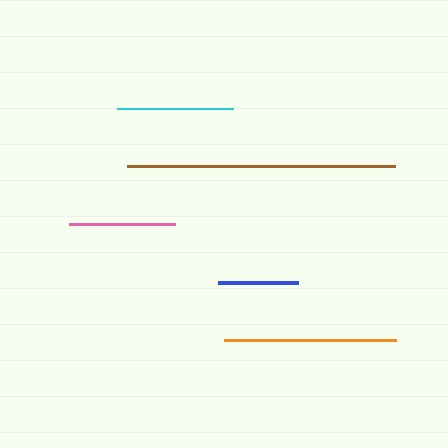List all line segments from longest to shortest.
From longest to shortest: brown, orange, cyan, pink, blue.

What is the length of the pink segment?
The pink segment is approximately 106 pixels long.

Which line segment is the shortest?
The blue line is the shortest at approximately 79 pixels.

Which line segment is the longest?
The brown line is the longest at approximately 268 pixels.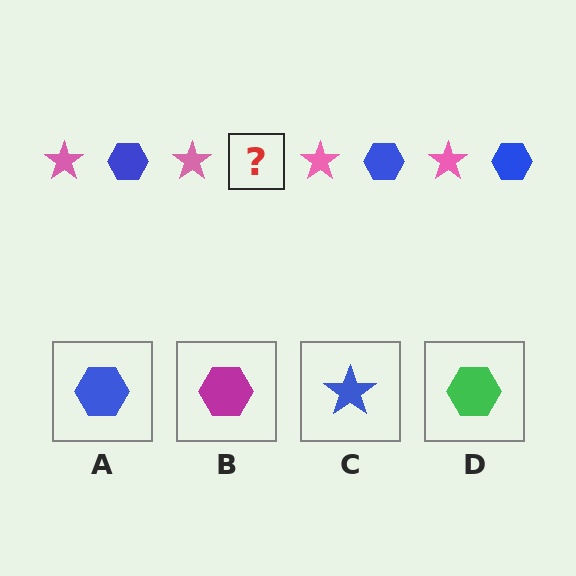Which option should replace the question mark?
Option A.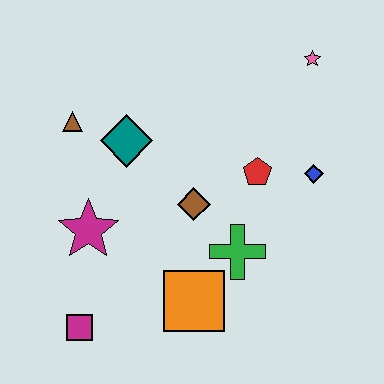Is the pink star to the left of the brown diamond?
No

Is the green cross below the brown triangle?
Yes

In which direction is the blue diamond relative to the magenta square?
The blue diamond is to the right of the magenta square.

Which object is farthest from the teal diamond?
The pink star is farthest from the teal diamond.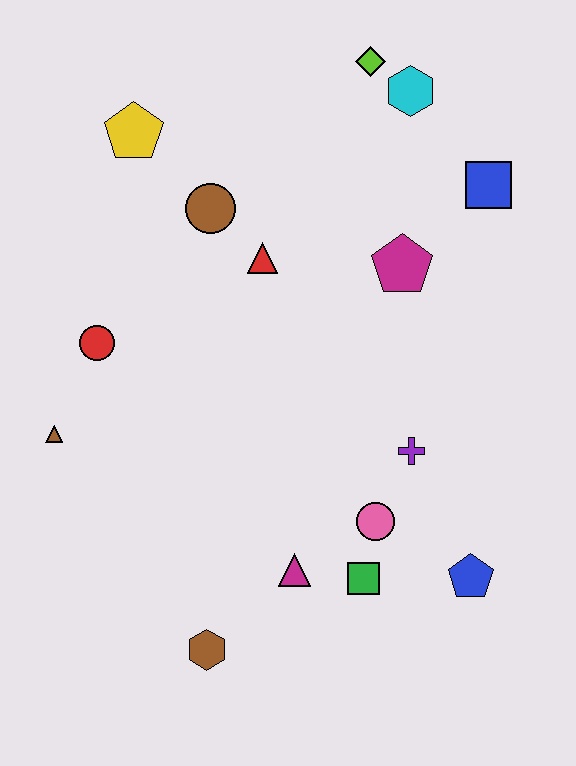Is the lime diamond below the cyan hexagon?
No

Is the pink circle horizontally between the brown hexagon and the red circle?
No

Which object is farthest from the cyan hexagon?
The brown hexagon is farthest from the cyan hexagon.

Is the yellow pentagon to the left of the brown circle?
Yes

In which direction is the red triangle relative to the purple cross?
The red triangle is above the purple cross.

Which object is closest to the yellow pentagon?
The brown circle is closest to the yellow pentagon.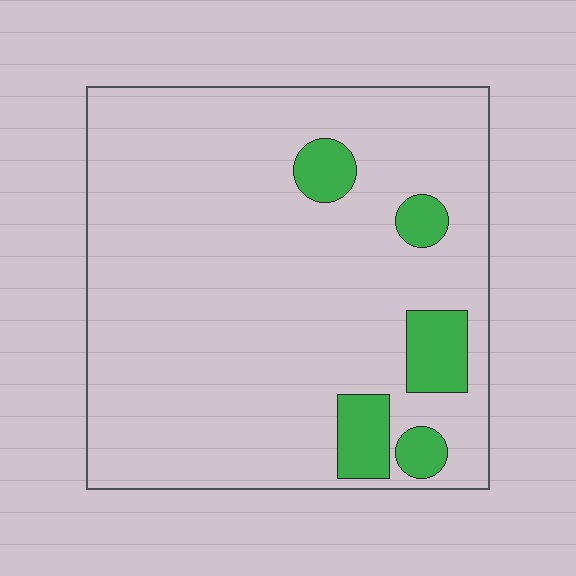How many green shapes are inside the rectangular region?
5.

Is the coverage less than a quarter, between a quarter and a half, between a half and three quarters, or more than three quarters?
Less than a quarter.